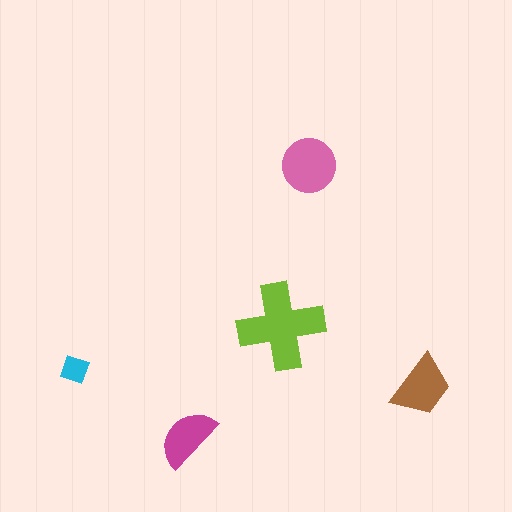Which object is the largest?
The lime cross.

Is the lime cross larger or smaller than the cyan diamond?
Larger.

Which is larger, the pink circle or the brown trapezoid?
The pink circle.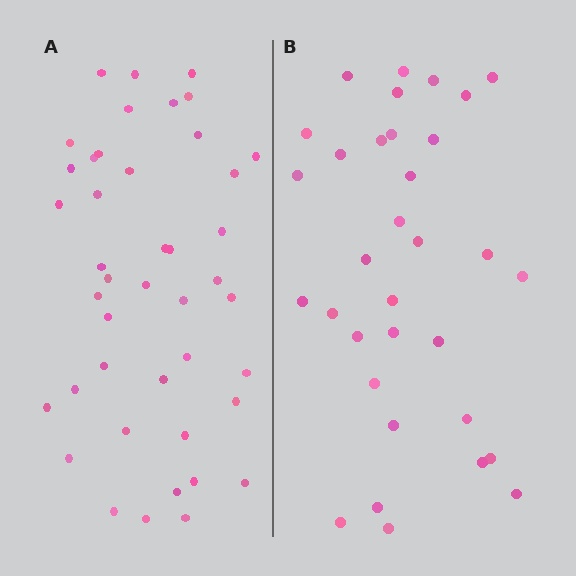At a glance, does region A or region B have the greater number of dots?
Region A (the left region) has more dots.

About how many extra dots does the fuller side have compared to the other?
Region A has roughly 10 or so more dots than region B.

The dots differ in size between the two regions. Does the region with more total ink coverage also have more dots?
No. Region B has more total ink coverage because its dots are larger, but region A actually contains more individual dots. Total area can be misleading — the number of items is what matters here.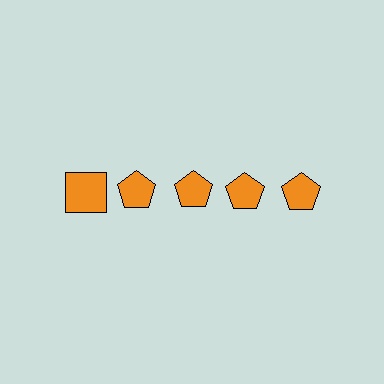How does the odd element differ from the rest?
It has a different shape: square instead of pentagon.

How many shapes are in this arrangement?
There are 5 shapes arranged in a grid pattern.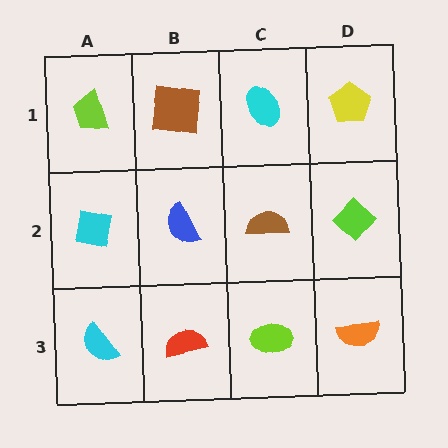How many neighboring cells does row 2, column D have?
3.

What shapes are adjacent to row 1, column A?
A cyan square (row 2, column A), a brown square (row 1, column B).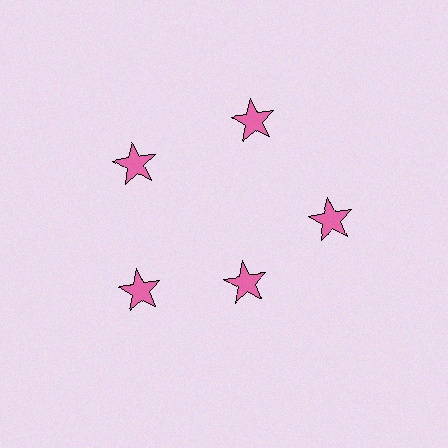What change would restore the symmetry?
The symmetry would be restored by moving it outward, back onto the ring so that all 5 stars sit at equal angles and equal distance from the center.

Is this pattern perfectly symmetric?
No. The 5 pink stars are arranged in a ring, but one element near the 5 o'clock position is pulled inward toward the center, breaking the 5-fold rotational symmetry.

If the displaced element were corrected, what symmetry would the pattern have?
It would have 5-fold rotational symmetry — the pattern would map onto itself every 72 degrees.